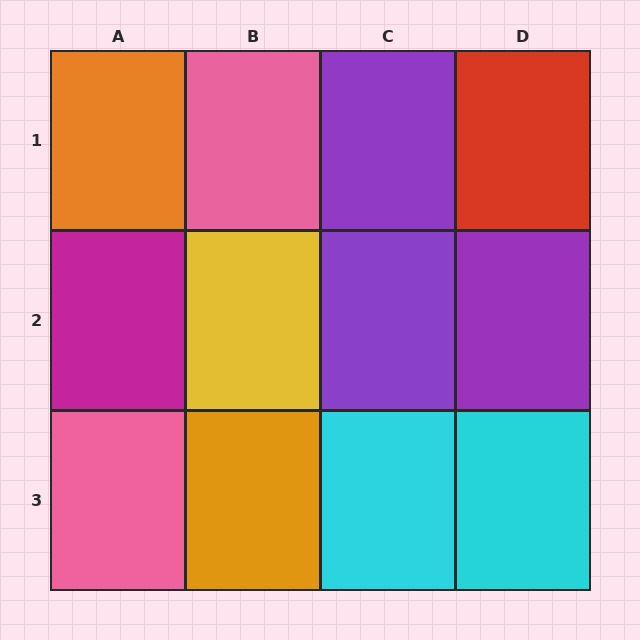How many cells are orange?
2 cells are orange.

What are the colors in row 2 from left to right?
Magenta, yellow, purple, purple.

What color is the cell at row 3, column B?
Orange.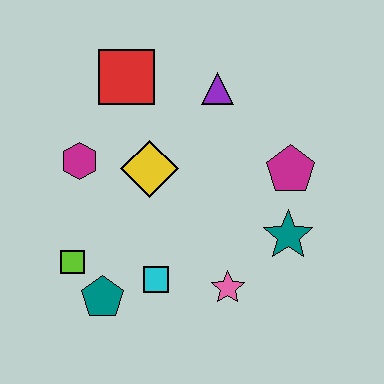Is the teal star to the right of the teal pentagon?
Yes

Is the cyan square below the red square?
Yes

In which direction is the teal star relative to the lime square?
The teal star is to the right of the lime square.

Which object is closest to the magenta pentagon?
The teal star is closest to the magenta pentagon.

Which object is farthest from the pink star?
The red square is farthest from the pink star.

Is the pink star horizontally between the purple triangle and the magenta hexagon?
No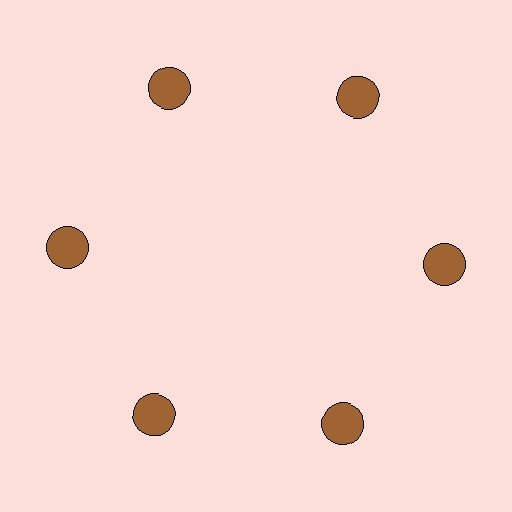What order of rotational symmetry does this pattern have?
This pattern has 6-fold rotational symmetry.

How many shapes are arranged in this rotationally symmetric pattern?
There are 6 shapes, arranged in 6 groups of 1.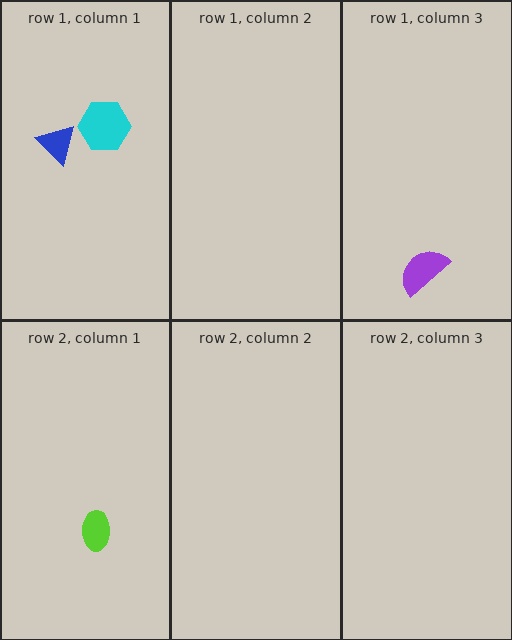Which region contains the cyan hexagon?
The row 1, column 1 region.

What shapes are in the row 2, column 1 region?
The lime ellipse.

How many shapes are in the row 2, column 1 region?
1.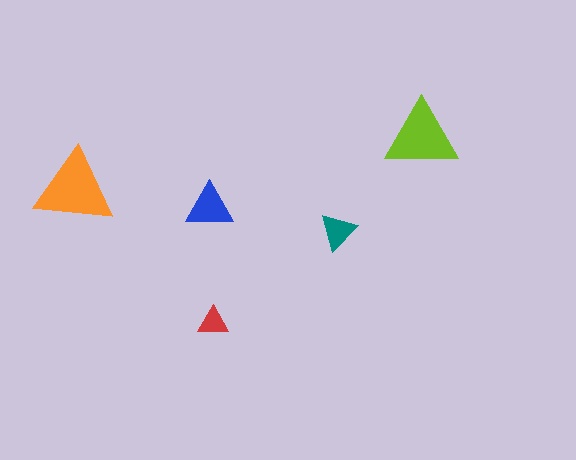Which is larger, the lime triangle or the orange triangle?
The orange one.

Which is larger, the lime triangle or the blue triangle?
The lime one.